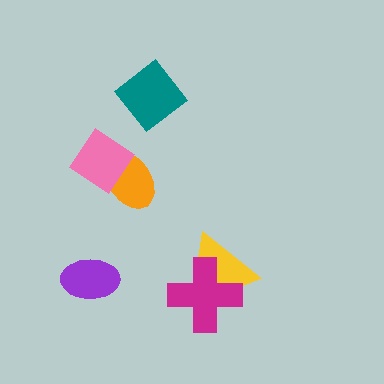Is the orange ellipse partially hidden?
Yes, it is partially covered by another shape.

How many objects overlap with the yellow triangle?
1 object overlaps with the yellow triangle.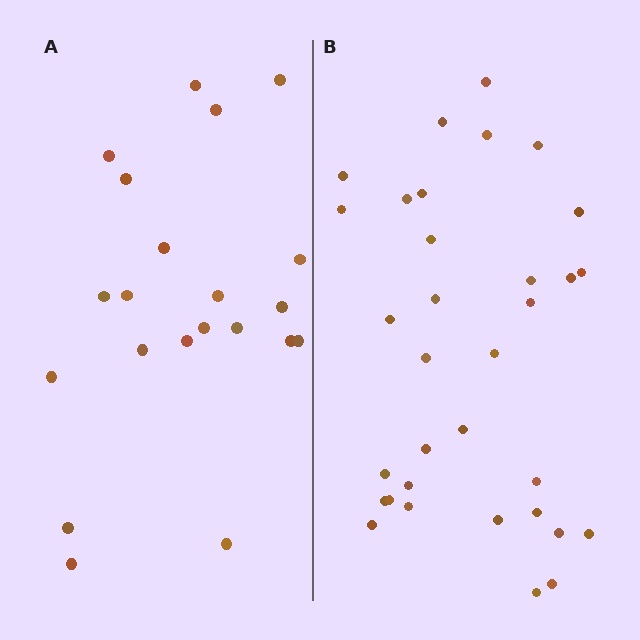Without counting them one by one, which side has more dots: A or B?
Region B (the right region) has more dots.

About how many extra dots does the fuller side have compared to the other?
Region B has roughly 12 or so more dots than region A.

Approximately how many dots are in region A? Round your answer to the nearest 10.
About 20 dots. (The exact count is 21, which rounds to 20.)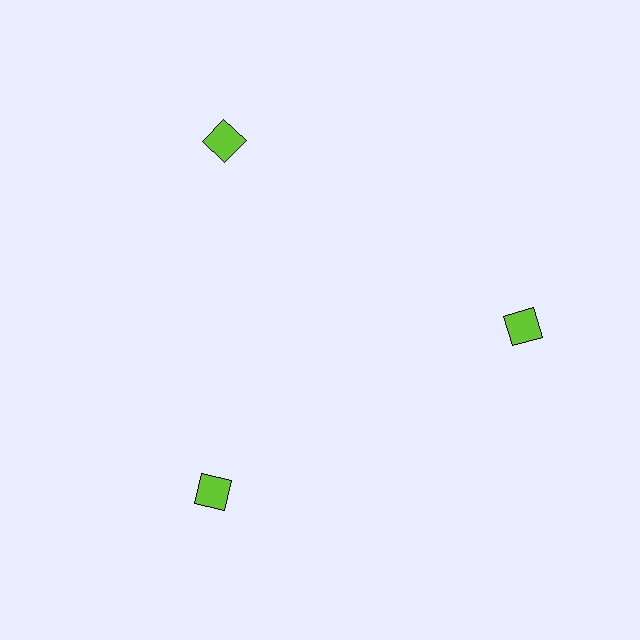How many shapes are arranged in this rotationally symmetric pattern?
There are 3 shapes, arranged in 3 groups of 1.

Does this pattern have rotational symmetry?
Yes, this pattern has 3-fold rotational symmetry. It looks the same after rotating 120 degrees around the center.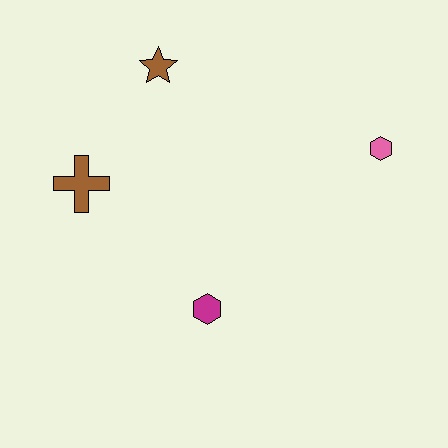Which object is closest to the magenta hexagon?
The brown cross is closest to the magenta hexagon.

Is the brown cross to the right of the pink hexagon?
No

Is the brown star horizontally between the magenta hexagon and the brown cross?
Yes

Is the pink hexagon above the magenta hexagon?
Yes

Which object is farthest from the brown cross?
The pink hexagon is farthest from the brown cross.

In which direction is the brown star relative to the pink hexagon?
The brown star is to the left of the pink hexagon.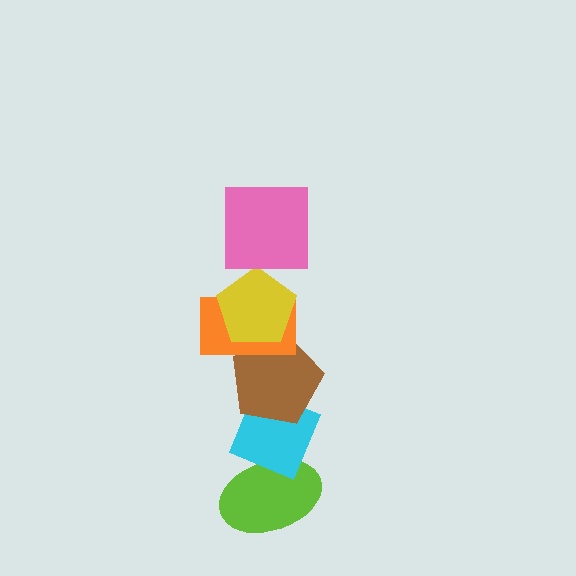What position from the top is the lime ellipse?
The lime ellipse is 6th from the top.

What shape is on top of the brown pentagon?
The orange rectangle is on top of the brown pentagon.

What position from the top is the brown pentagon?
The brown pentagon is 4th from the top.